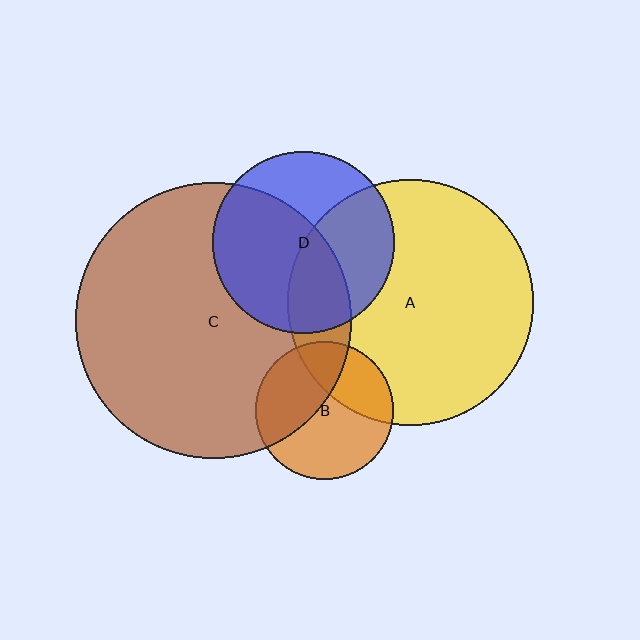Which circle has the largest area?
Circle C (brown).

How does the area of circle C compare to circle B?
Approximately 4.0 times.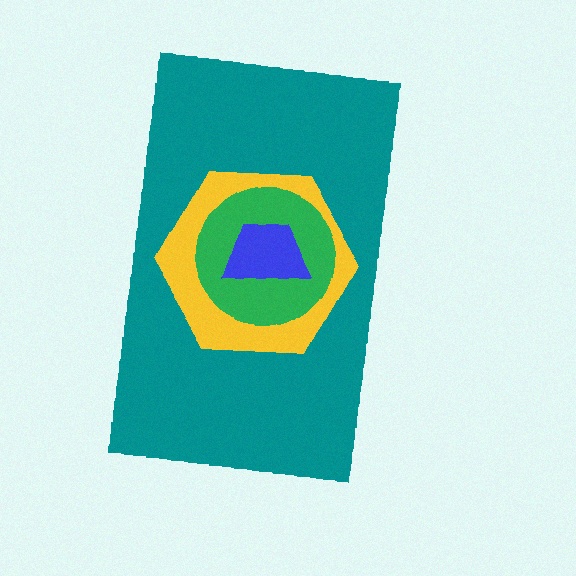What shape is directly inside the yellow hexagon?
The green circle.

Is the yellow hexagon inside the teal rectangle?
Yes.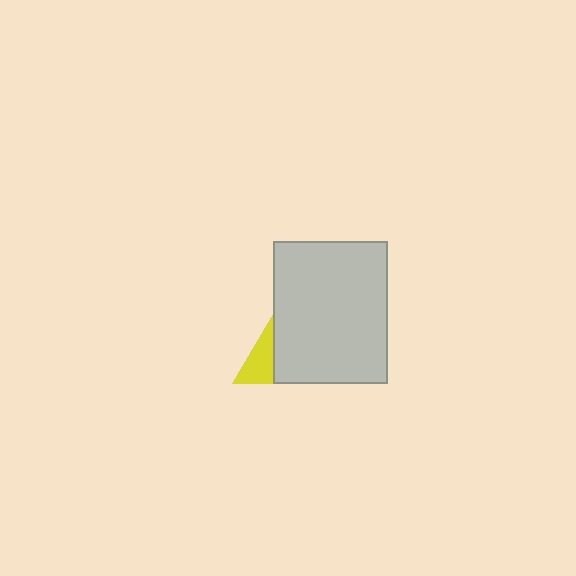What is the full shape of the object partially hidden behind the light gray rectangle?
The partially hidden object is a yellow triangle.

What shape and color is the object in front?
The object in front is a light gray rectangle.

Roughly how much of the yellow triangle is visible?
A small part of it is visible (roughly 36%).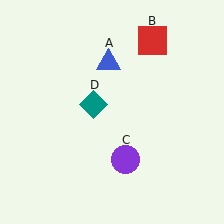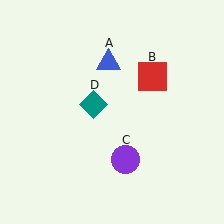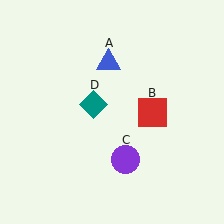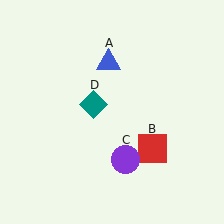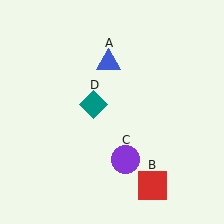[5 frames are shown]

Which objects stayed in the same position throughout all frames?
Blue triangle (object A) and purple circle (object C) and teal diamond (object D) remained stationary.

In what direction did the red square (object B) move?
The red square (object B) moved down.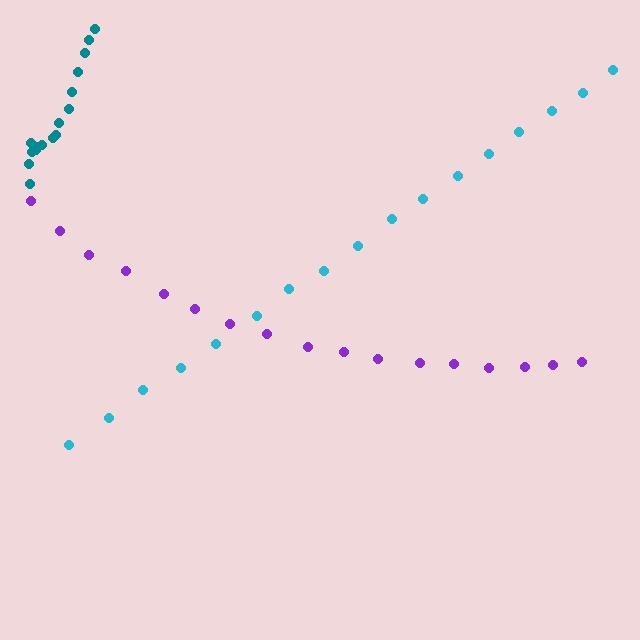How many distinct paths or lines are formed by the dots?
There are 3 distinct paths.